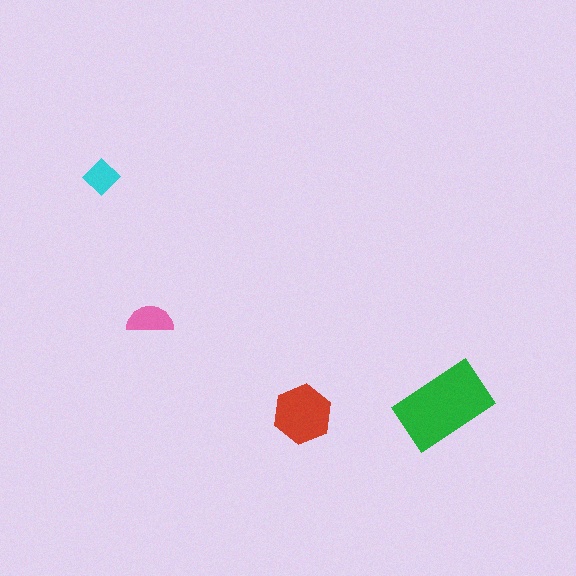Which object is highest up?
The cyan diamond is topmost.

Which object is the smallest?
The cyan diamond.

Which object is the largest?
The green rectangle.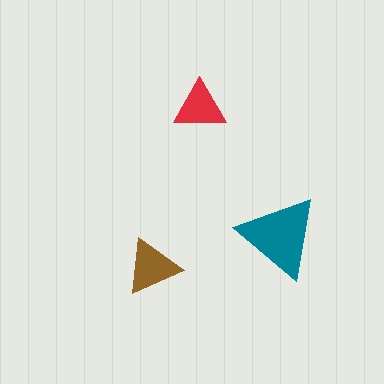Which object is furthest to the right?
The teal triangle is rightmost.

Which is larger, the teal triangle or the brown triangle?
The teal one.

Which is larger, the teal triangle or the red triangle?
The teal one.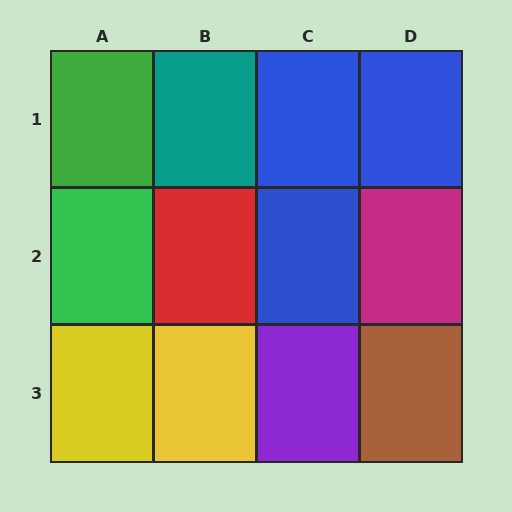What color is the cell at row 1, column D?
Blue.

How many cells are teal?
1 cell is teal.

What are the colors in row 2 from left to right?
Green, red, blue, magenta.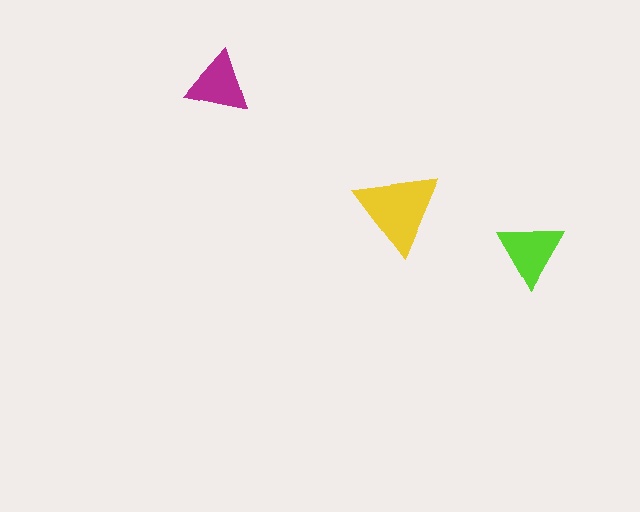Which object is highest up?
The magenta triangle is topmost.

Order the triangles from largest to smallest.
the yellow one, the lime one, the magenta one.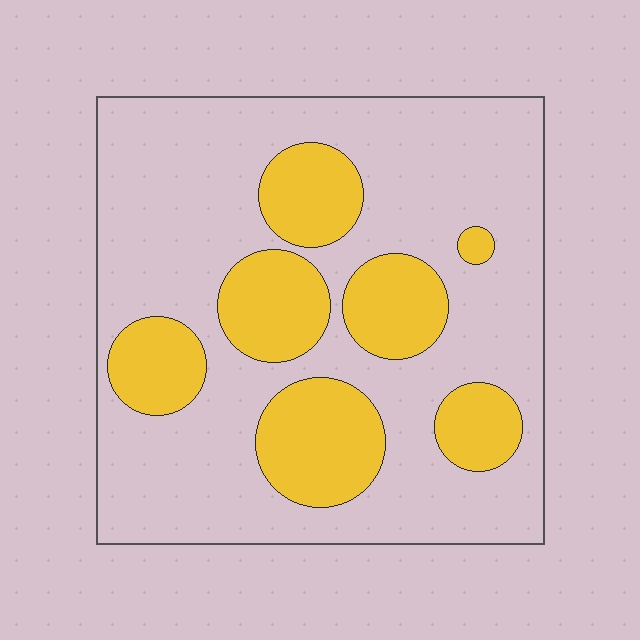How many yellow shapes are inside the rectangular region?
7.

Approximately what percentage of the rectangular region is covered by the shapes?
Approximately 30%.